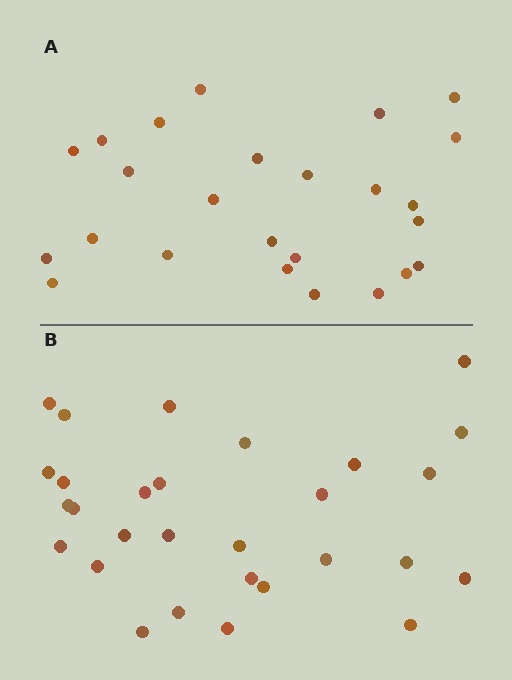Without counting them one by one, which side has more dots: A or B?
Region B (the bottom region) has more dots.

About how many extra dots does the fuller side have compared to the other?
Region B has about 4 more dots than region A.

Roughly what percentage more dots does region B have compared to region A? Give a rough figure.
About 15% more.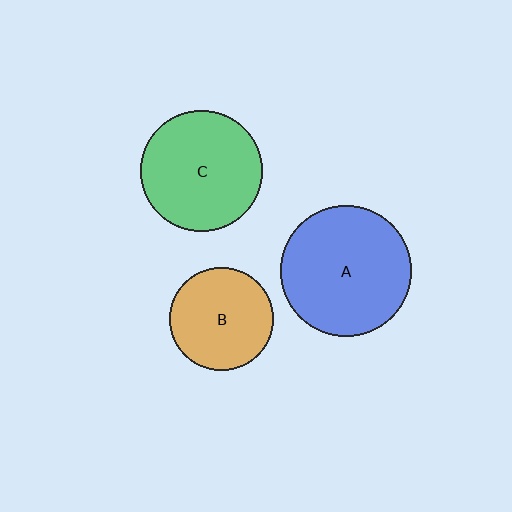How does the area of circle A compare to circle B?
Approximately 1.6 times.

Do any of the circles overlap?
No, none of the circles overlap.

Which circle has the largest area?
Circle A (blue).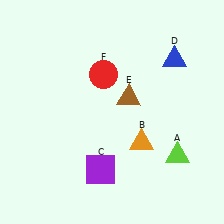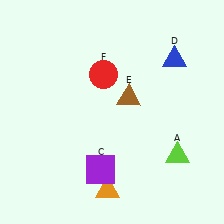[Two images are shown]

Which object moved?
The orange triangle (B) moved down.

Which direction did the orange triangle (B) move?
The orange triangle (B) moved down.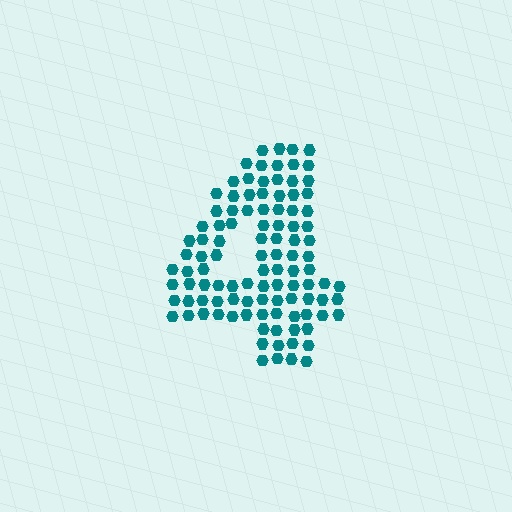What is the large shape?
The large shape is the digit 4.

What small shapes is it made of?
It is made of small hexagons.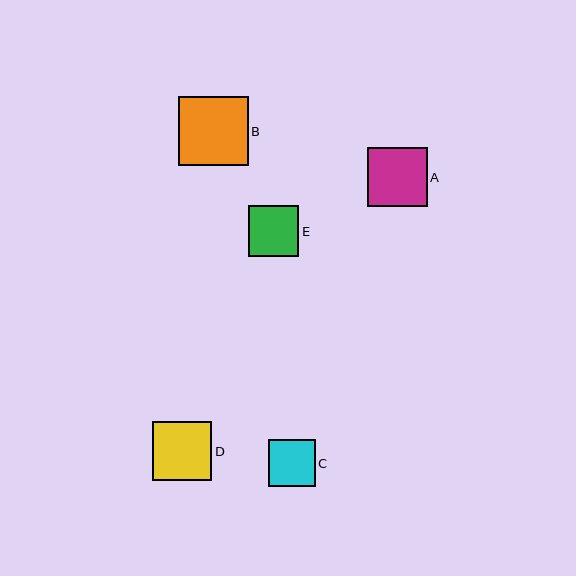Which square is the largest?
Square B is the largest with a size of approximately 69 pixels.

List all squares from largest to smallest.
From largest to smallest: B, A, D, E, C.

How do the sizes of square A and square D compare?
Square A and square D are approximately the same size.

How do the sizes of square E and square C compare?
Square E and square C are approximately the same size.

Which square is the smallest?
Square C is the smallest with a size of approximately 47 pixels.